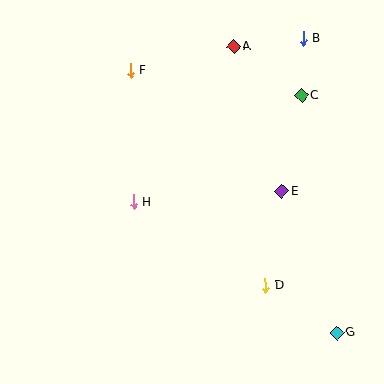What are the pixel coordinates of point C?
Point C is at (301, 95).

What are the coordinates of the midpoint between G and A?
The midpoint between G and A is at (285, 190).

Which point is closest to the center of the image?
Point H at (133, 202) is closest to the center.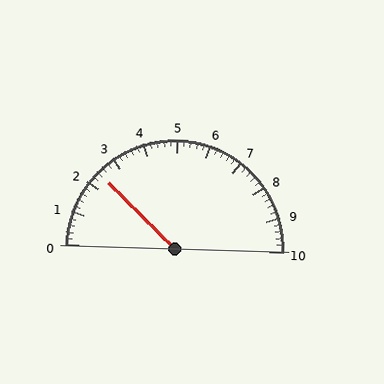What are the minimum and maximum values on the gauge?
The gauge ranges from 0 to 10.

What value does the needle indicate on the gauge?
The needle indicates approximately 2.4.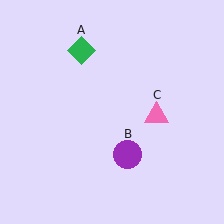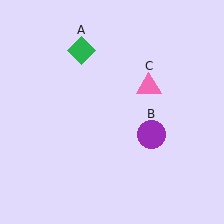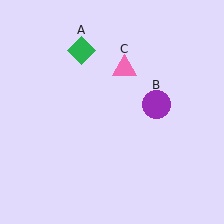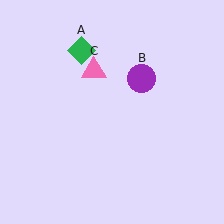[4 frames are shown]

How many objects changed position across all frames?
2 objects changed position: purple circle (object B), pink triangle (object C).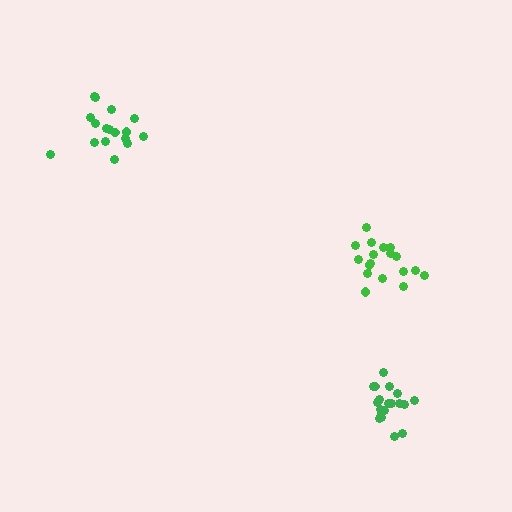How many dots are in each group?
Group 1: 19 dots, Group 2: 18 dots, Group 3: 17 dots (54 total).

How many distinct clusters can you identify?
There are 3 distinct clusters.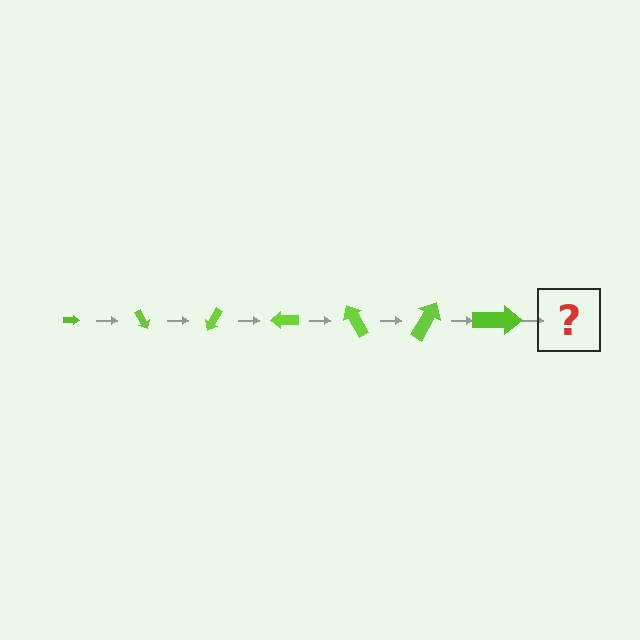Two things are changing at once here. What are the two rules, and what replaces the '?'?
The two rules are that the arrow grows larger each step and it rotates 60 degrees each step. The '?' should be an arrow, larger than the previous one and rotated 420 degrees from the start.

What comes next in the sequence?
The next element should be an arrow, larger than the previous one and rotated 420 degrees from the start.